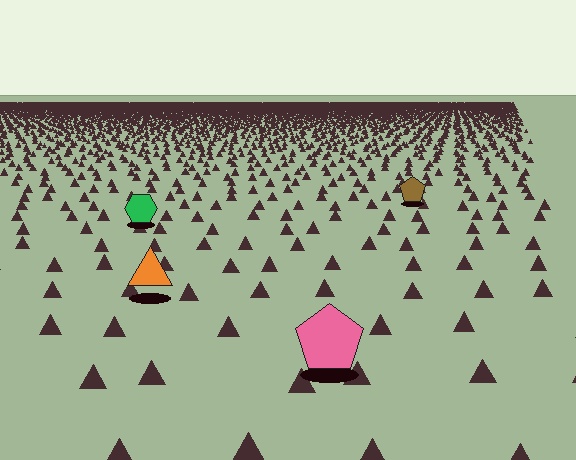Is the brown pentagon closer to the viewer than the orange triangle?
No. The orange triangle is closer — you can tell from the texture gradient: the ground texture is coarser near it.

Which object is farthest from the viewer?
The brown pentagon is farthest from the viewer. It appears smaller and the ground texture around it is denser.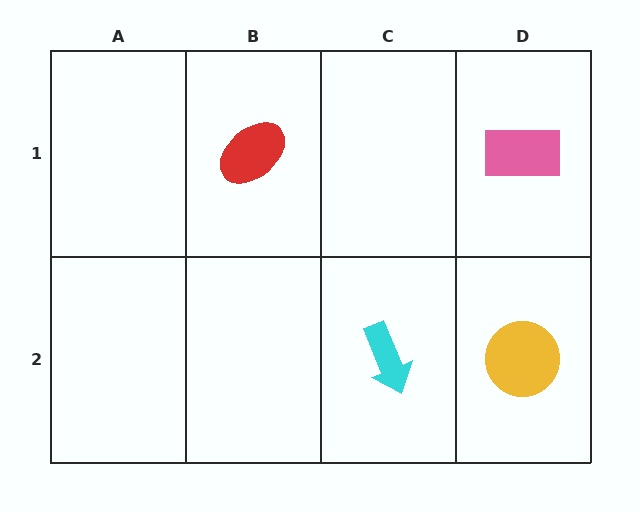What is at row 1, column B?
A red ellipse.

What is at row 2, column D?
A yellow circle.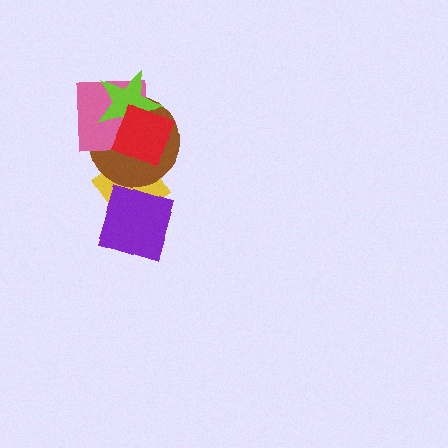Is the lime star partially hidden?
Yes, it is partially covered by another shape.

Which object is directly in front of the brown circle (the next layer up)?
The pink square is directly in front of the brown circle.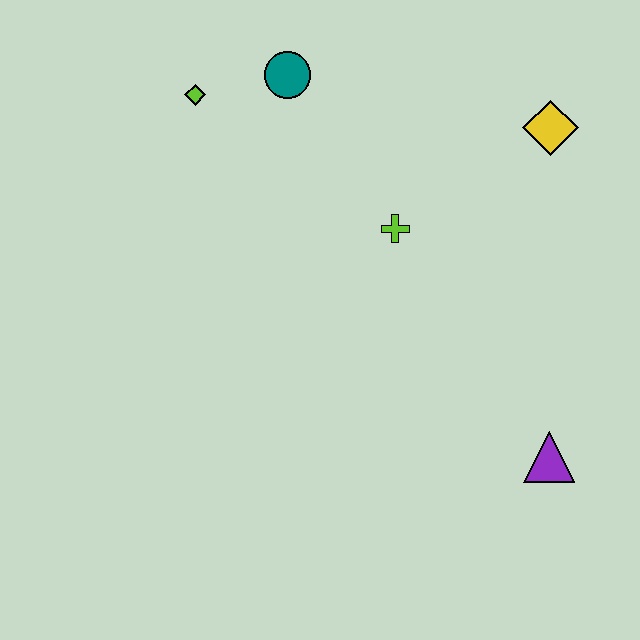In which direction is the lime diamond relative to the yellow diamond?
The lime diamond is to the left of the yellow diamond.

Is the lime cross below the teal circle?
Yes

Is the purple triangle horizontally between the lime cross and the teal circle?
No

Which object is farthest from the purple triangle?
The lime diamond is farthest from the purple triangle.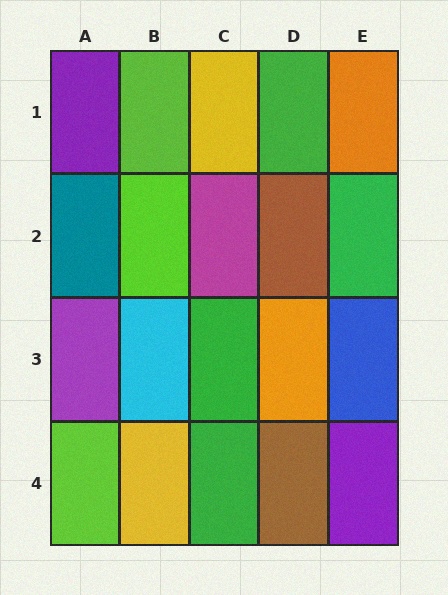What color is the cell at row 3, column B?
Cyan.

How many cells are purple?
3 cells are purple.